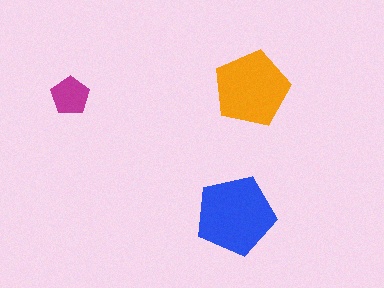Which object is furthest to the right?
The orange pentagon is rightmost.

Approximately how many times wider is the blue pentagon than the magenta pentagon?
About 2 times wider.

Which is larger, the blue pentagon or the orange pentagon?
The blue one.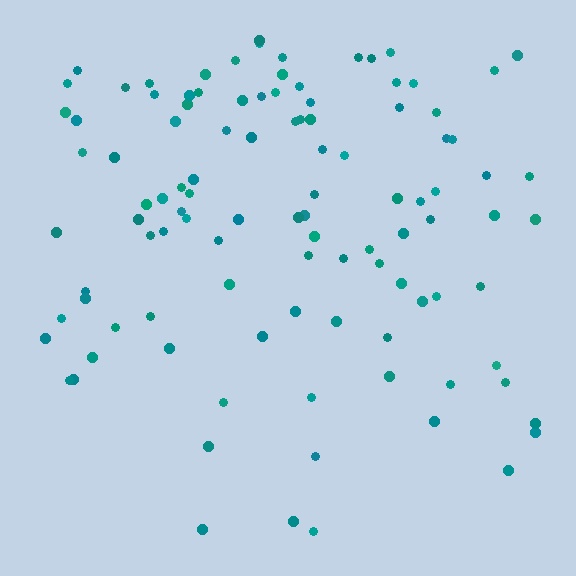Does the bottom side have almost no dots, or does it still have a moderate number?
Still a moderate number, just noticeably fewer than the top.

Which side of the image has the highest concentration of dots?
The top.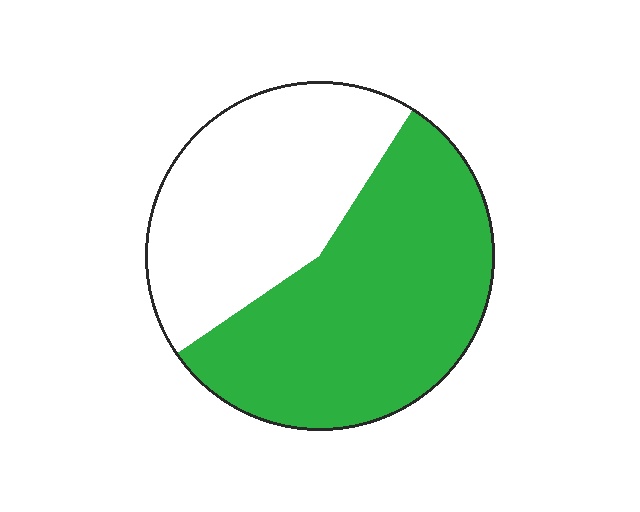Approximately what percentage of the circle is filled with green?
Approximately 55%.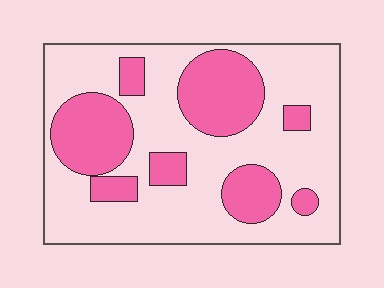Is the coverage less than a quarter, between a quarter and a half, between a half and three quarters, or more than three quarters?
Between a quarter and a half.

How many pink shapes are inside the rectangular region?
8.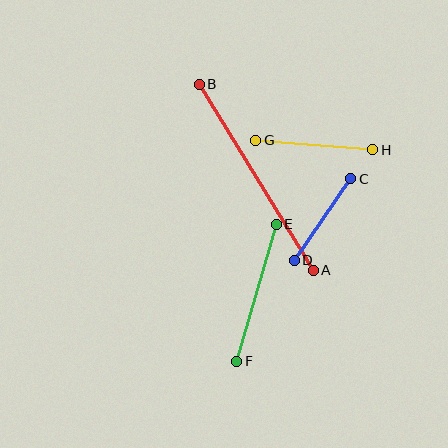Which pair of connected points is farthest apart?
Points A and B are farthest apart.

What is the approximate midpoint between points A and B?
The midpoint is at approximately (256, 177) pixels.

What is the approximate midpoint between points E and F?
The midpoint is at approximately (256, 293) pixels.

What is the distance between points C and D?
The distance is approximately 99 pixels.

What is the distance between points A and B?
The distance is approximately 218 pixels.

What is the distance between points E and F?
The distance is approximately 143 pixels.